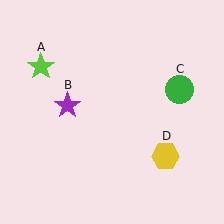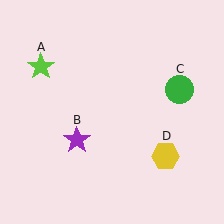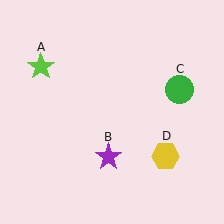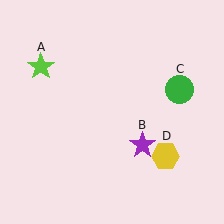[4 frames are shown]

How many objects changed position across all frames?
1 object changed position: purple star (object B).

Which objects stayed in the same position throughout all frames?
Lime star (object A) and green circle (object C) and yellow hexagon (object D) remained stationary.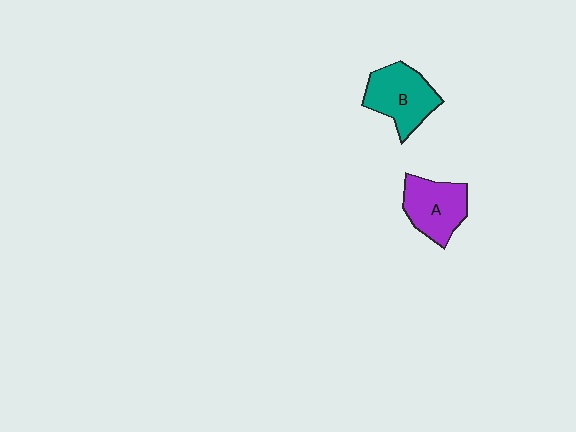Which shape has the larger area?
Shape B (teal).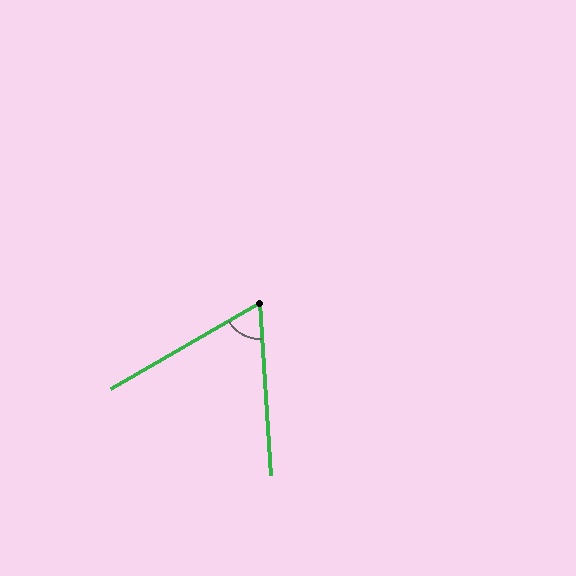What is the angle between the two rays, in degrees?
Approximately 63 degrees.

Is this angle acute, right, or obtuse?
It is acute.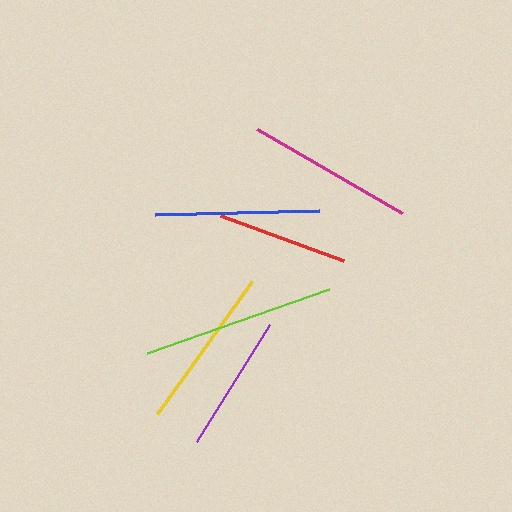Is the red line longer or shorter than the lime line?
The lime line is longer than the red line.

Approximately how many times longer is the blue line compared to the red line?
The blue line is approximately 1.2 times the length of the red line.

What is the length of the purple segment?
The purple segment is approximately 138 pixels long.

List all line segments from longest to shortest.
From longest to shortest: lime, magenta, blue, yellow, purple, red.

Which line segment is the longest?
The lime line is the longest at approximately 193 pixels.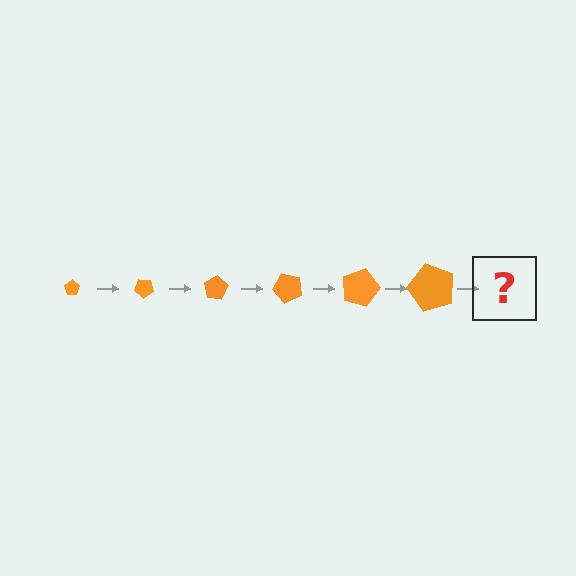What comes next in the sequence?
The next element should be a pentagon, larger than the previous one and rotated 240 degrees from the start.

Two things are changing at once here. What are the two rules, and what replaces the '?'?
The two rules are that the pentagon grows larger each step and it rotates 40 degrees each step. The '?' should be a pentagon, larger than the previous one and rotated 240 degrees from the start.